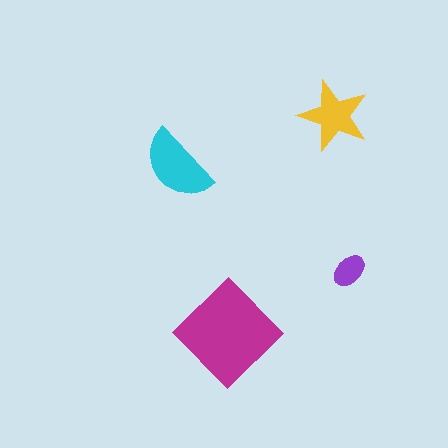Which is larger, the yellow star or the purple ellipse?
The yellow star.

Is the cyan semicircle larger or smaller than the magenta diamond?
Smaller.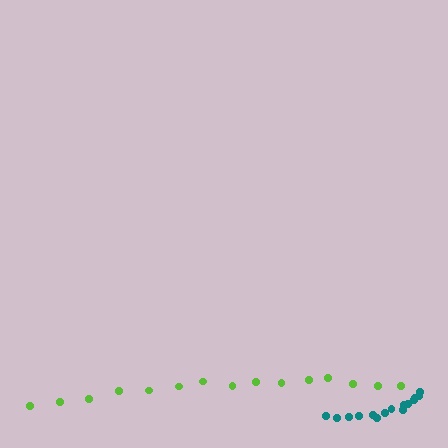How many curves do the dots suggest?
There are 2 distinct paths.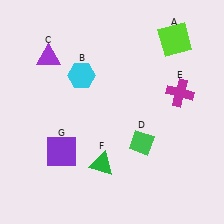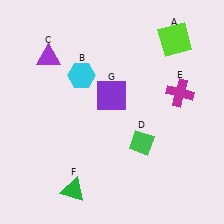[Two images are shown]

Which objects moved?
The objects that moved are: the green triangle (F), the purple square (G).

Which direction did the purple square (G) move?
The purple square (G) moved up.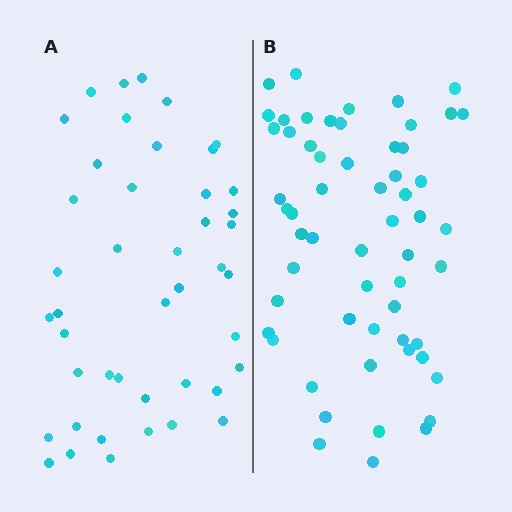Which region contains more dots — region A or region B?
Region B (the right region) has more dots.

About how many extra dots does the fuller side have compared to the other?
Region B has approximately 15 more dots than region A.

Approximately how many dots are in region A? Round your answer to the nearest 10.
About 40 dots. (The exact count is 44, which rounds to 40.)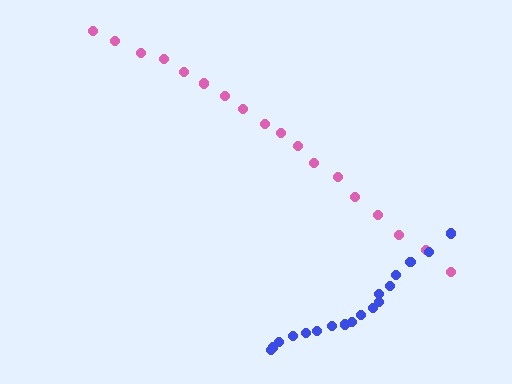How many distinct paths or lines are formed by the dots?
There are 2 distinct paths.